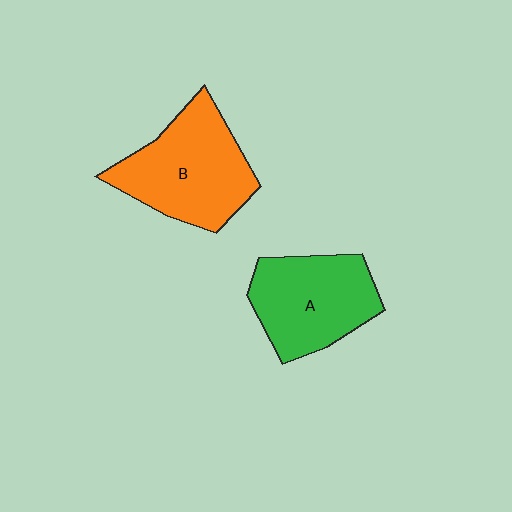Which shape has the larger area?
Shape B (orange).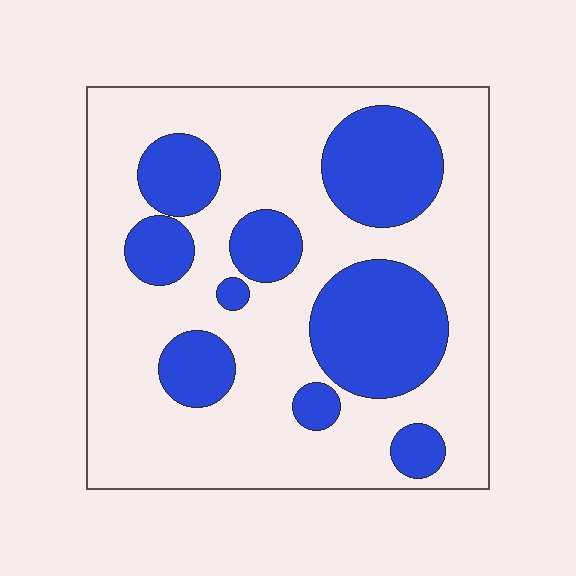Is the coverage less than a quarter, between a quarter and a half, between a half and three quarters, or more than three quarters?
Between a quarter and a half.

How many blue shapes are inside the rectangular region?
9.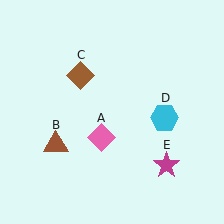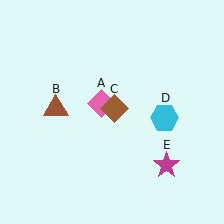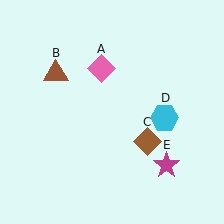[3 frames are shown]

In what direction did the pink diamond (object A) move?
The pink diamond (object A) moved up.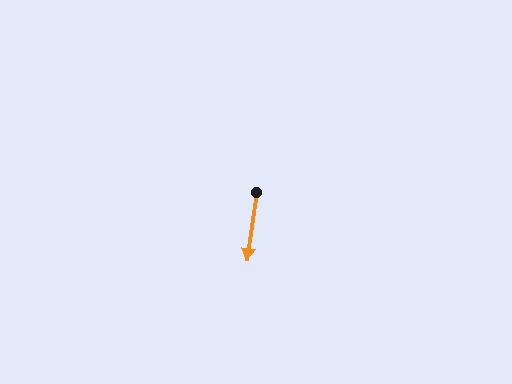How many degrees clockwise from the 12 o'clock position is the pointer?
Approximately 188 degrees.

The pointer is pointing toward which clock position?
Roughly 6 o'clock.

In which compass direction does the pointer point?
South.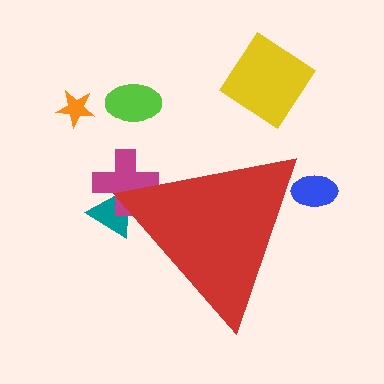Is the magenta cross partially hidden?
Yes, the magenta cross is partially hidden behind the red triangle.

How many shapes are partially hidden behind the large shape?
3 shapes are partially hidden.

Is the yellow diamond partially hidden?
No, the yellow diamond is fully visible.